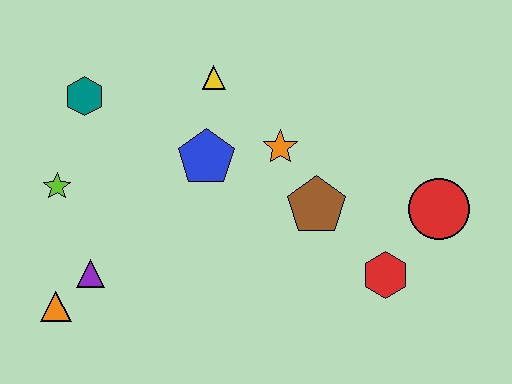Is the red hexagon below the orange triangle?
No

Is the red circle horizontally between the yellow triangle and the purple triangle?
No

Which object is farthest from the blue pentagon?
The red circle is farthest from the blue pentagon.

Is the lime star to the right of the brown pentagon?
No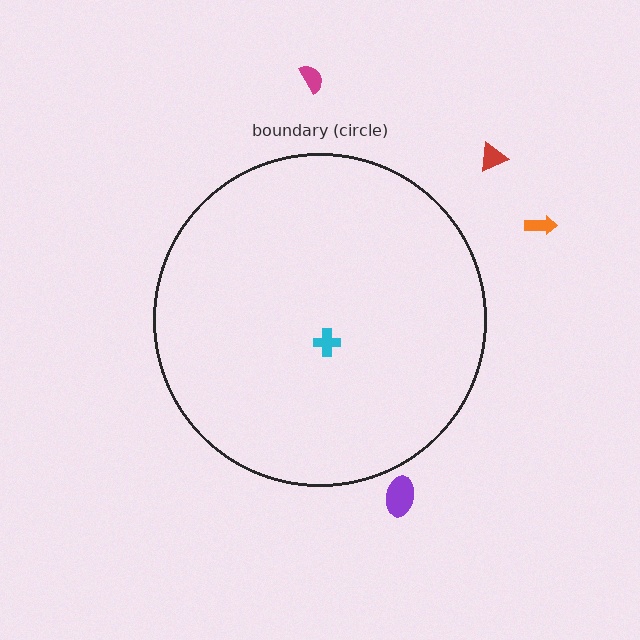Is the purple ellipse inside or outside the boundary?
Outside.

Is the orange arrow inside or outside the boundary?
Outside.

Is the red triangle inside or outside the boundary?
Outside.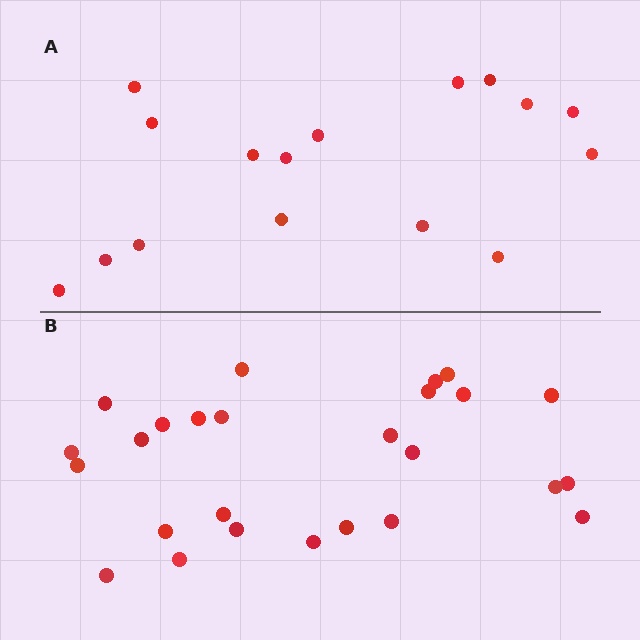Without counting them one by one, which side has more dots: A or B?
Region B (the bottom region) has more dots.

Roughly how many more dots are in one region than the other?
Region B has roughly 10 or so more dots than region A.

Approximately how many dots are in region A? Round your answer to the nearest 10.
About 20 dots. (The exact count is 16, which rounds to 20.)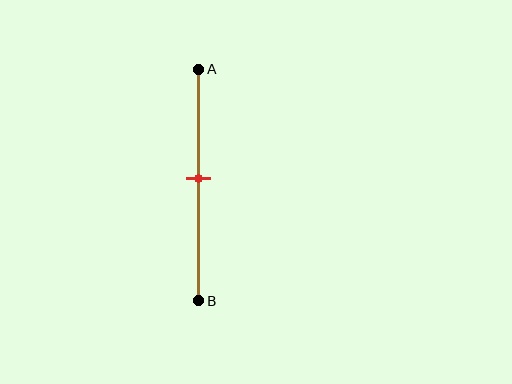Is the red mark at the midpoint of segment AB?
Yes, the mark is approximately at the midpoint.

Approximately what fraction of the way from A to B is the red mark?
The red mark is approximately 45% of the way from A to B.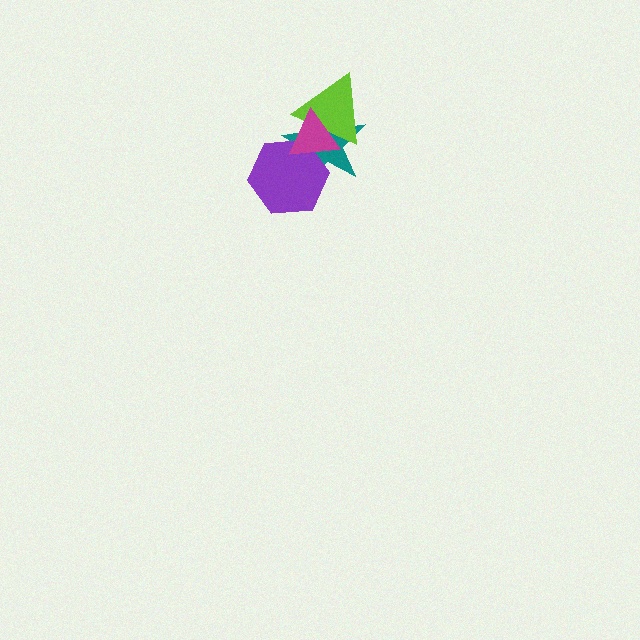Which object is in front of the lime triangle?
The magenta triangle is in front of the lime triangle.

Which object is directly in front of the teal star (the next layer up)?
The purple hexagon is directly in front of the teal star.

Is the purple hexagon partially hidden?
Yes, it is partially covered by another shape.